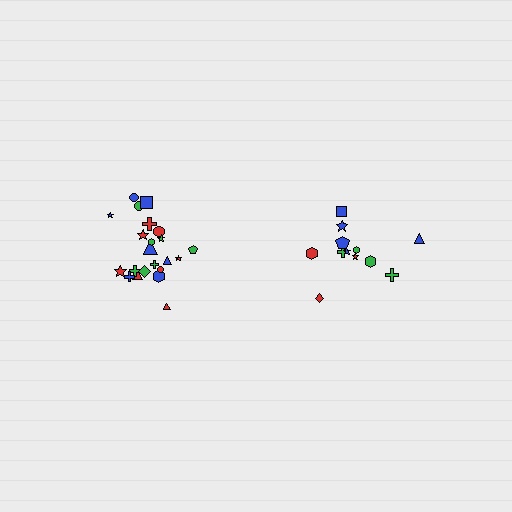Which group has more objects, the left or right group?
The left group.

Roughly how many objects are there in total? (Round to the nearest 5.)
Roughly 35 objects in total.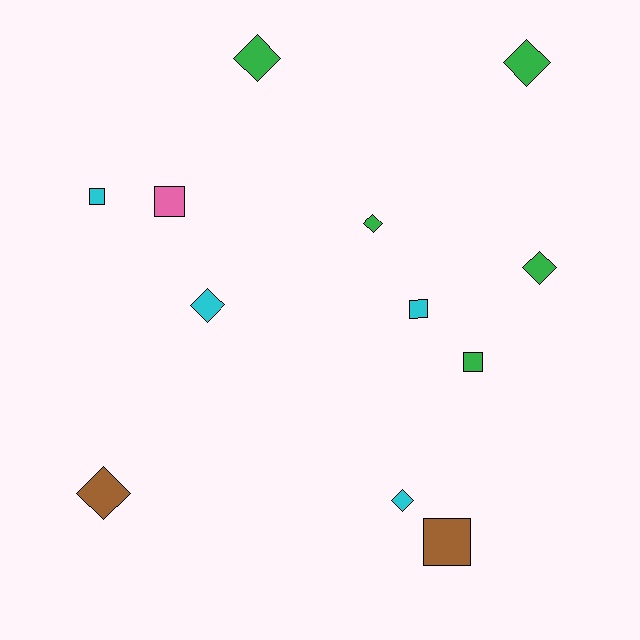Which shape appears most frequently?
Diamond, with 7 objects.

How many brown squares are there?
There is 1 brown square.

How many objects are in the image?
There are 12 objects.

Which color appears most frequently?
Green, with 5 objects.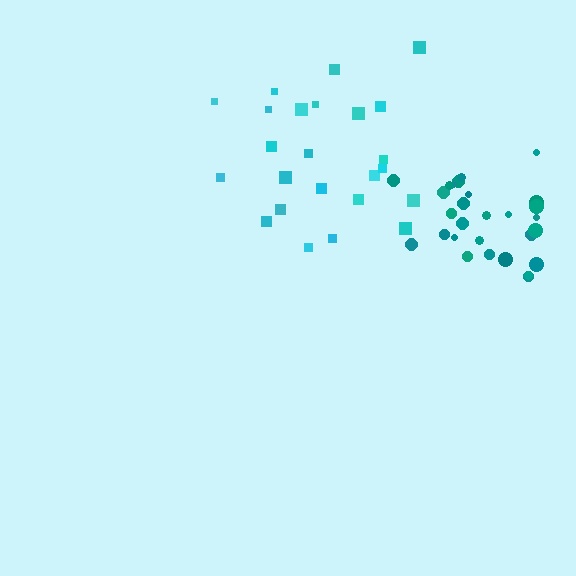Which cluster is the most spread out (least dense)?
Cyan.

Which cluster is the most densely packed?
Teal.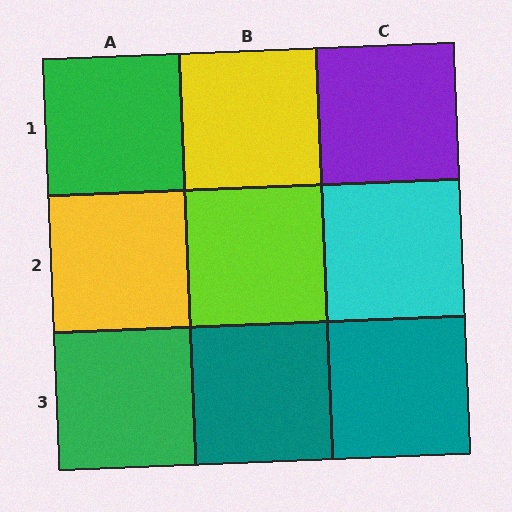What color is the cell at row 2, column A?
Yellow.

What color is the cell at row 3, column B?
Teal.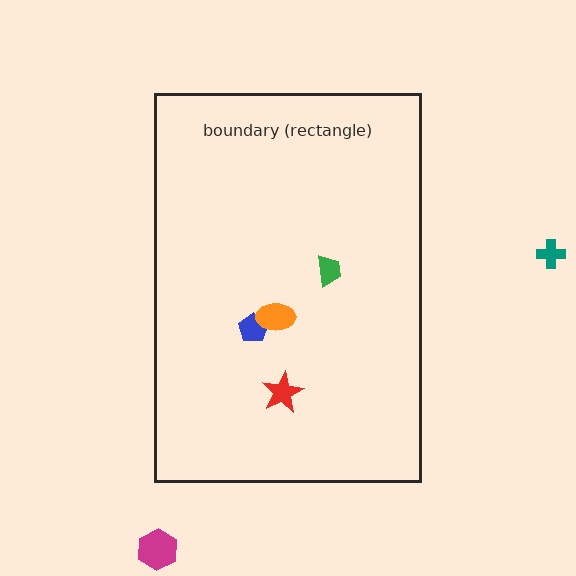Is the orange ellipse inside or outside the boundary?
Inside.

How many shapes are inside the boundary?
4 inside, 2 outside.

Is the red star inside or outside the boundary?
Inside.